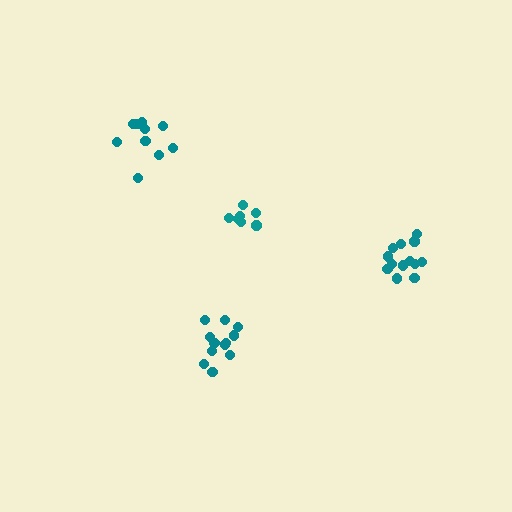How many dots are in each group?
Group 1: 11 dots, Group 2: 12 dots, Group 3: 8 dots, Group 4: 13 dots (44 total).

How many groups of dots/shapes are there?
There are 4 groups.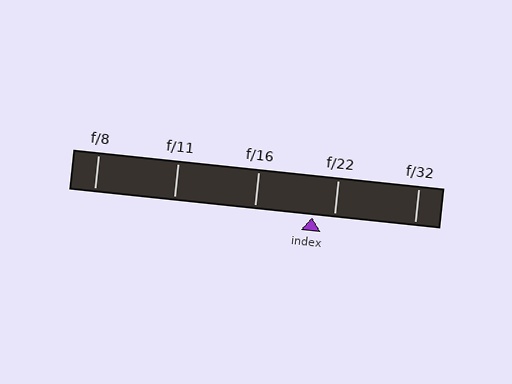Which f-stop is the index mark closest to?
The index mark is closest to f/22.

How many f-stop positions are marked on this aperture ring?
There are 5 f-stop positions marked.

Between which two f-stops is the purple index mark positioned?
The index mark is between f/16 and f/22.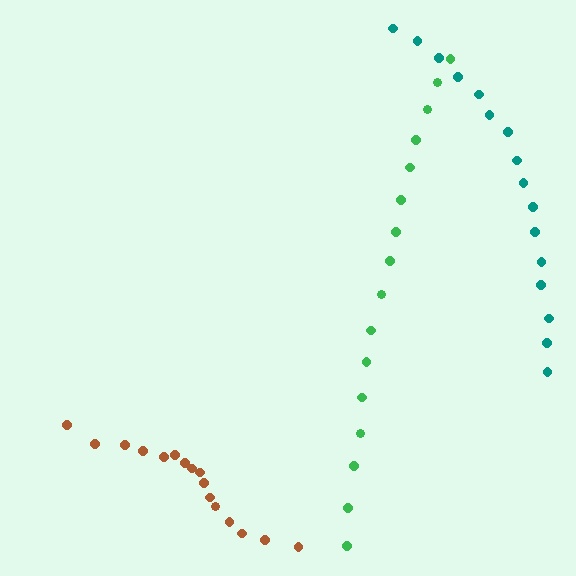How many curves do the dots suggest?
There are 3 distinct paths.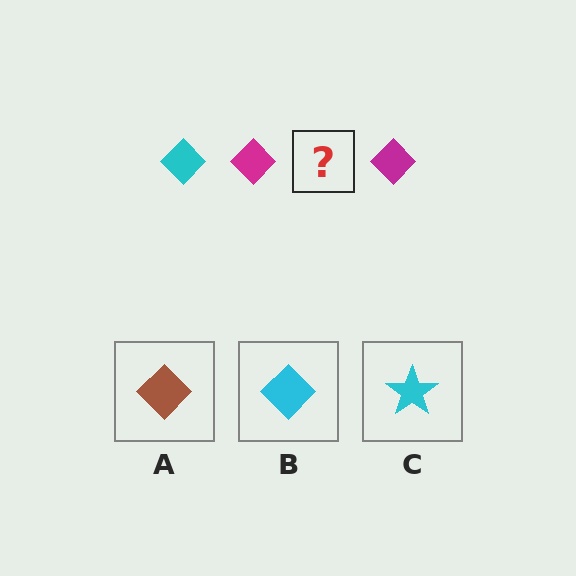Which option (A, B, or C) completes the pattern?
B.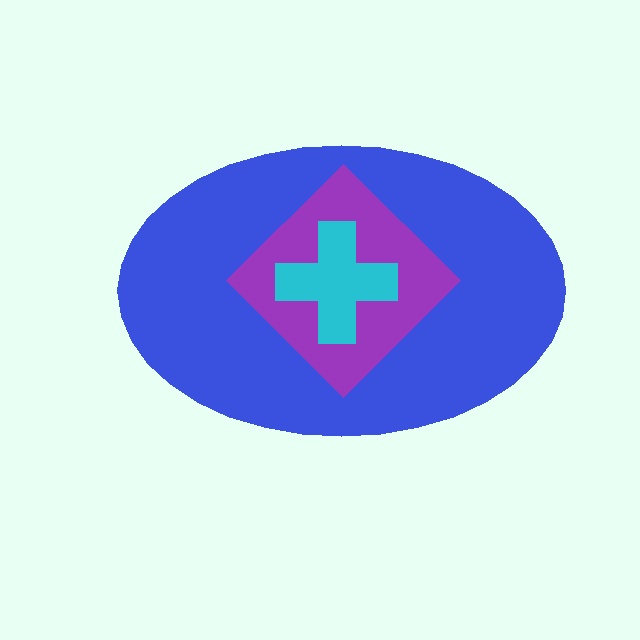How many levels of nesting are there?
3.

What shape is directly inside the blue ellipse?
The purple diamond.